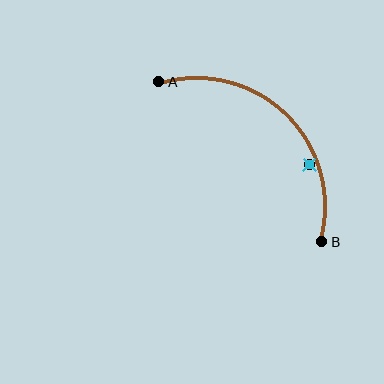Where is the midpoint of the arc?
The arc midpoint is the point on the curve farthest from the straight line joining A and B. It sits above and to the right of that line.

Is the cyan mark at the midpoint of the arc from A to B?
No — the cyan mark does not lie on the arc at all. It sits slightly inside the curve.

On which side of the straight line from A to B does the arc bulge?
The arc bulges above and to the right of the straight line connecting A and B.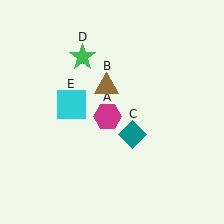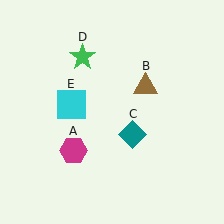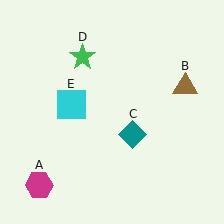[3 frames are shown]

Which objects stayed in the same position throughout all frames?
Teal diamond (object C) and green star (object D) and cyan square (object E) remained stationary.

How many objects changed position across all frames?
2 objects changed position: magenta hexagon (object A), brown triangle (object B).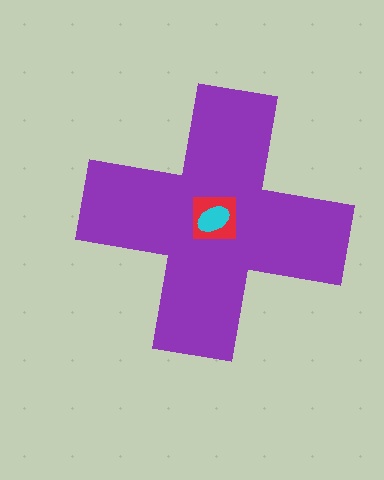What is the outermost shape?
The purple cross.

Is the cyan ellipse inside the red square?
Yes.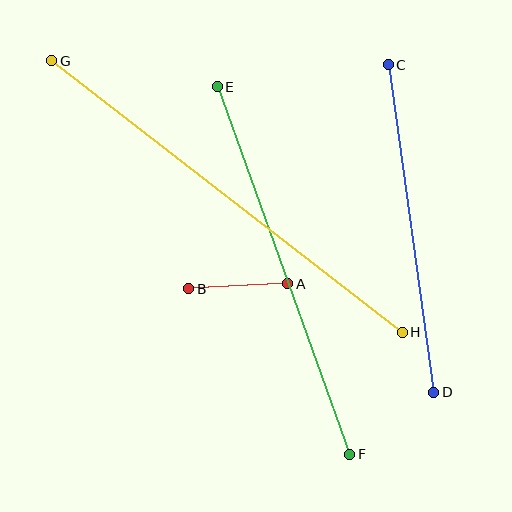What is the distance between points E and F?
The distance is approximately 391 pixels.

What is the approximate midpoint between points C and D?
The midpoint is at approximately (411, 228) pixels.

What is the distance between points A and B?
The distance is approximately 99 pixels.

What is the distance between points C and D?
The distance is approximately 331 pixels.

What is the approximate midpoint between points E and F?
The midpoint is at approximately (283, 271) pixels.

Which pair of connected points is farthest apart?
Points G and H are farthest apart.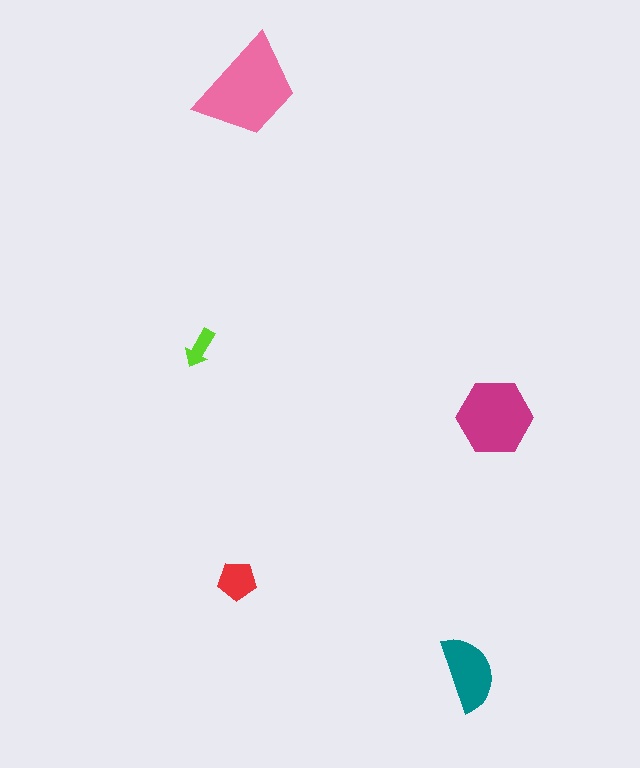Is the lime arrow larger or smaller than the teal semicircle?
Smaller.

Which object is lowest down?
The teal semicircle is bottommost.